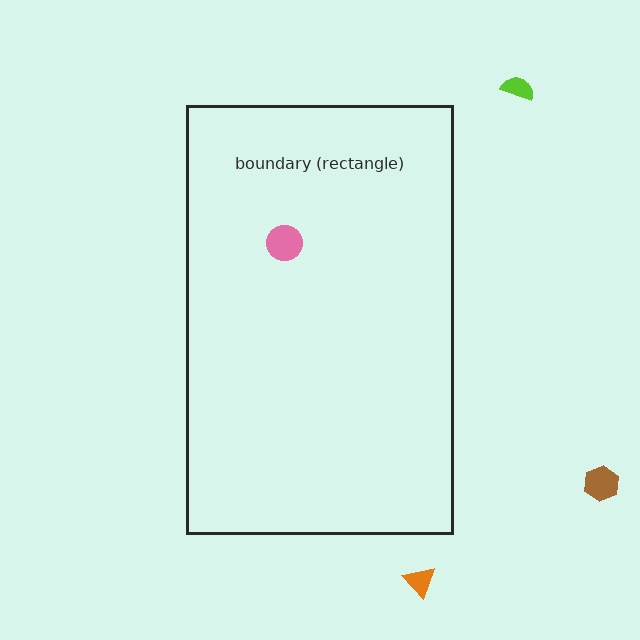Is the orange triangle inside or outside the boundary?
Outside.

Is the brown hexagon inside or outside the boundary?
Outside.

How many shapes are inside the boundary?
1 inside, 3 outside.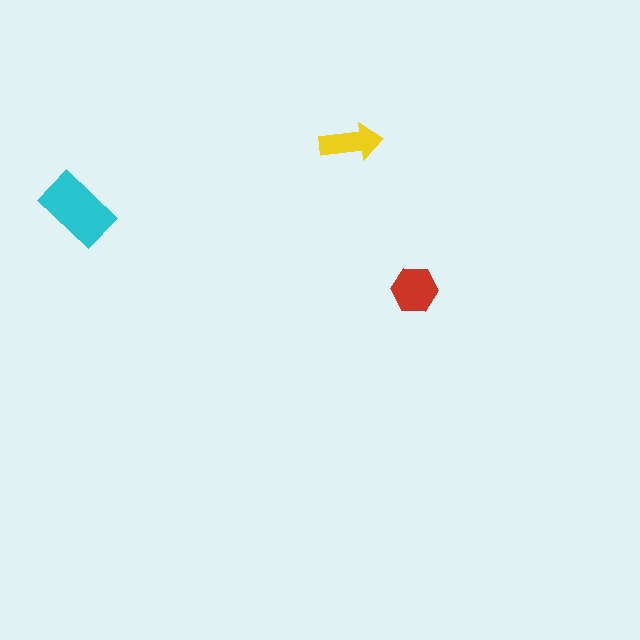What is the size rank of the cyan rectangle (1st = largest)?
1st.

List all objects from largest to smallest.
The cyan rectangle, the red hexagon, the yellow arrow.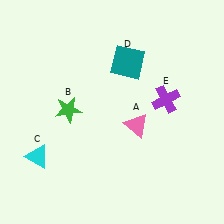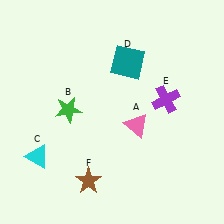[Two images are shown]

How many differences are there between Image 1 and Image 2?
There is 1 difference between the two images.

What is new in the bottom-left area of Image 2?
A brown star (F) was added in the bottom-left area of Image 2.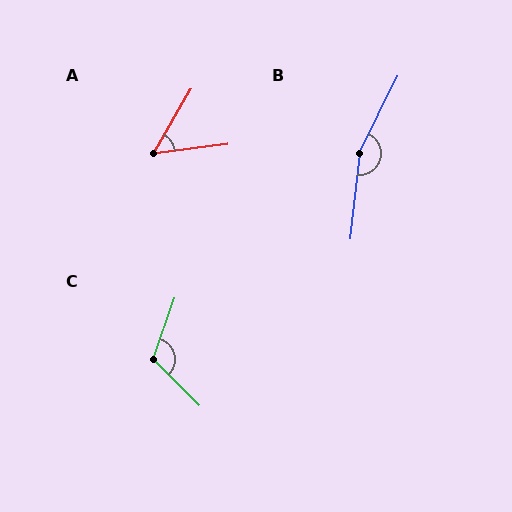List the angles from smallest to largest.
A (52°), C (116°), B (160°).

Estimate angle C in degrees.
Approximately 116 degrees.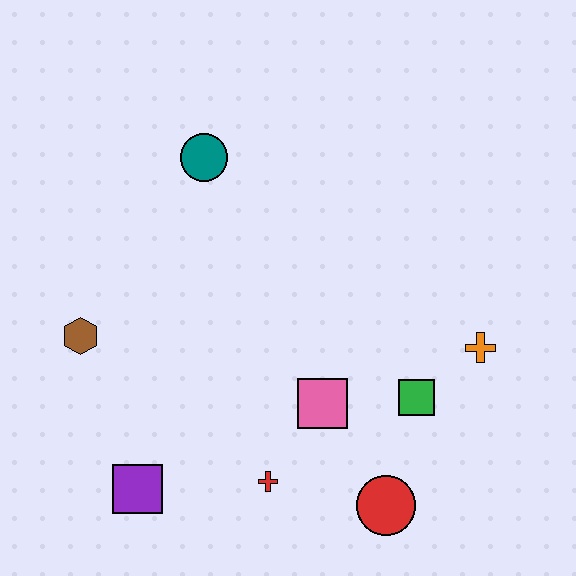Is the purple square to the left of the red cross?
Yes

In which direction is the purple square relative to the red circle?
The purple square is to the left of the red circle.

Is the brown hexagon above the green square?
Yes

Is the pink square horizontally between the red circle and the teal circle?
Yes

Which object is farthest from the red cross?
The teal circle is farthest from the red cross.